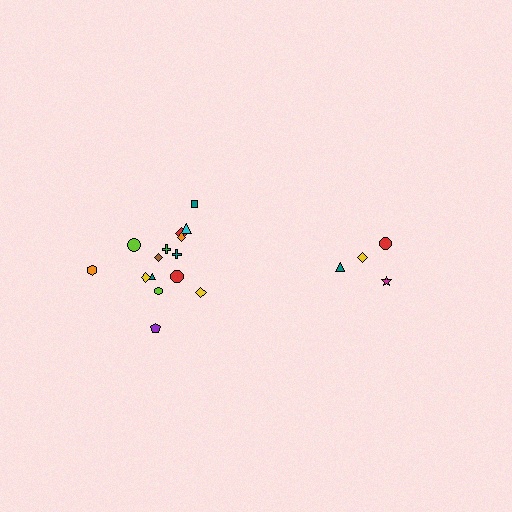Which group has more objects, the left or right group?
The left group.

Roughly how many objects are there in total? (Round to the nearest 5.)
Roughly 20 objects in total.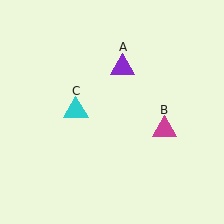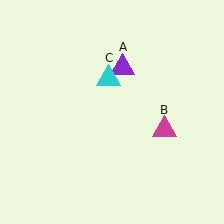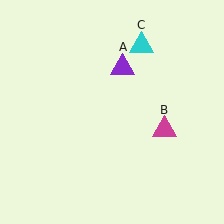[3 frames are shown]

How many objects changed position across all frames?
1 object changed position: cyan triangle (object C).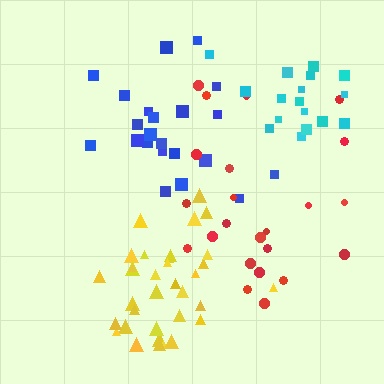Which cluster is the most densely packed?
Cyan.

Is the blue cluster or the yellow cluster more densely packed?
Yellow.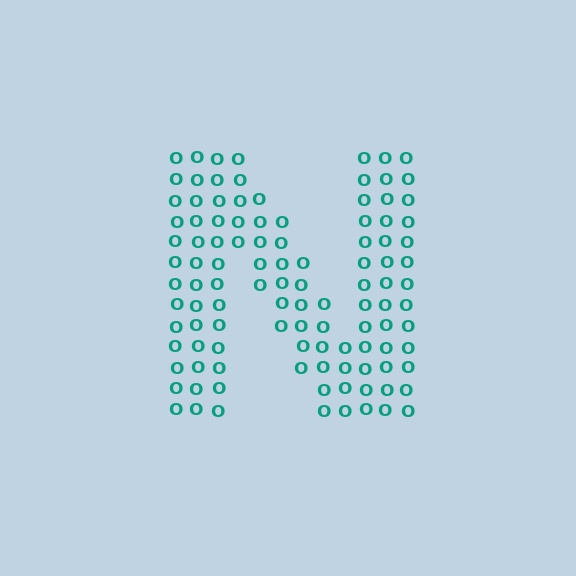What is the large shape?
The large shape is the letter N.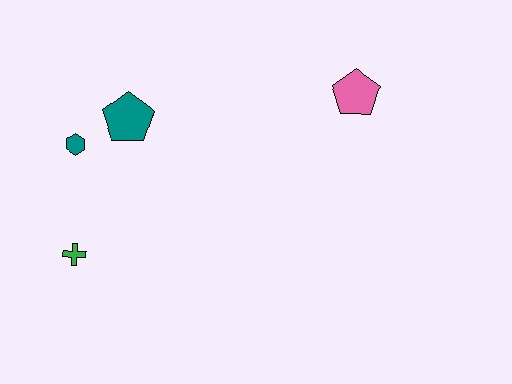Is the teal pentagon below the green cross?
No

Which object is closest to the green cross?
The teal hexagon is closest to the green cross.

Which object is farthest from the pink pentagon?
The green cross is farthest from the pink pentagon.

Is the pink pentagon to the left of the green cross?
No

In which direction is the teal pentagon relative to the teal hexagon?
The teal pentagon is to the right of the teal hexagon.